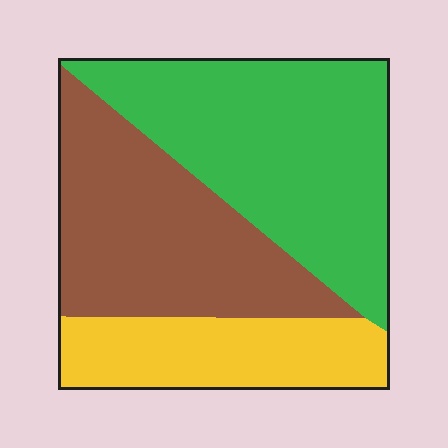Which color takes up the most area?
Green, at roughly 45%.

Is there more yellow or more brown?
Brown.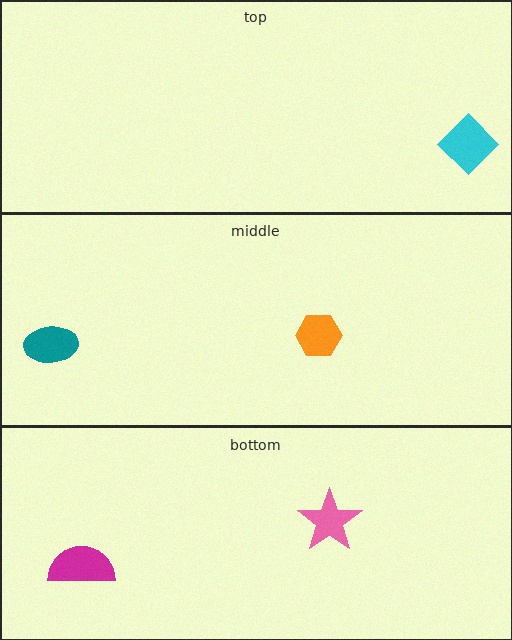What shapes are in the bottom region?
The pink star, the magenta semicircle.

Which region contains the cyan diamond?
The top region.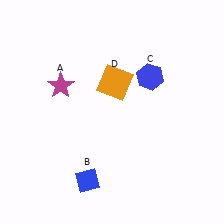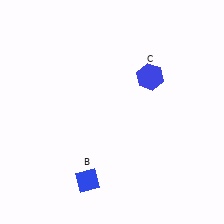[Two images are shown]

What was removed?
The orange square (D), the magenta star (A) were removed in Image 2.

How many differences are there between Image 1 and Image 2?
There are 2 differences between the two images.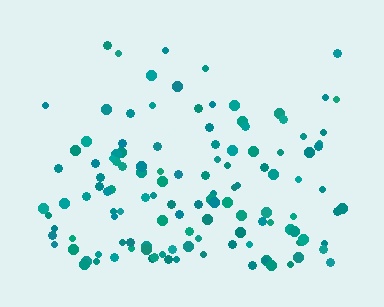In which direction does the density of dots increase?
From top to bottom, with the bottom side densest.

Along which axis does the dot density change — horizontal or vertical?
Vertical.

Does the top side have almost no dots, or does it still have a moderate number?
Still a moderate number, just noticeably fewer than the bottom.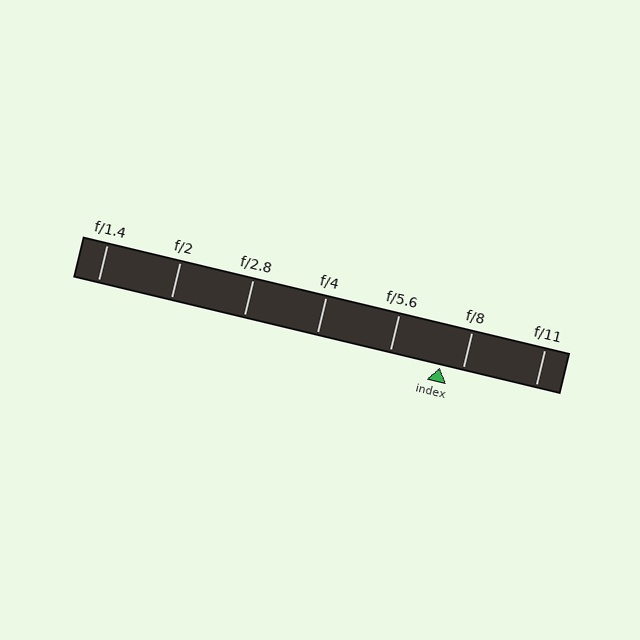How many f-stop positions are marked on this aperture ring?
There are 7 f-stop positions marked.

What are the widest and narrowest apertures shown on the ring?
The widest aperture shown is f/1.4 and the narrowest is f/11.